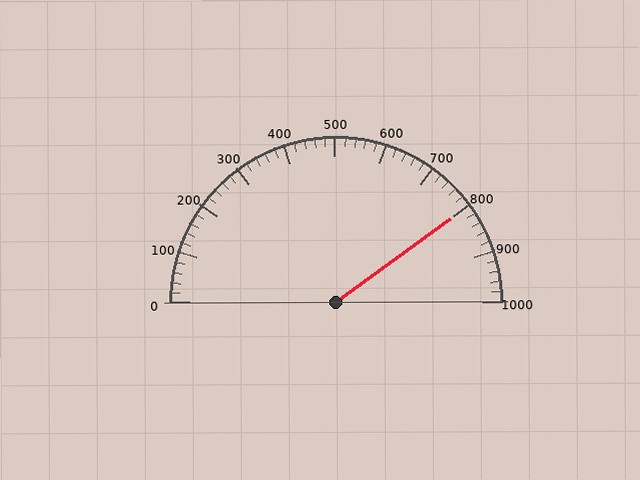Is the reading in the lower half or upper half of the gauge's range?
The reading is in the upper half of the range (0 to 1000).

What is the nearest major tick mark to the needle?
The nearest major tick mark is 800.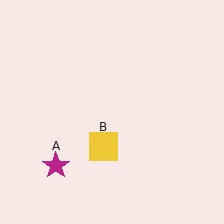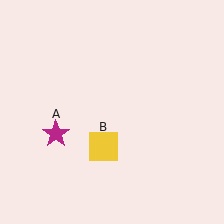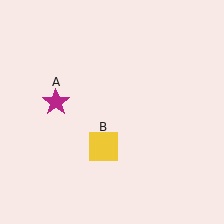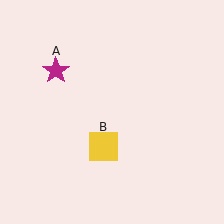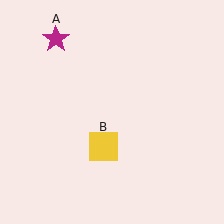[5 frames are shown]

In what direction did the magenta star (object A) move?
The magenta star (object A) moved up.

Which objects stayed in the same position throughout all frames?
Yellow square (object B) remained stationary.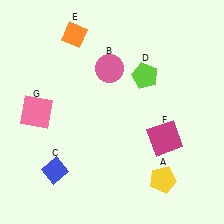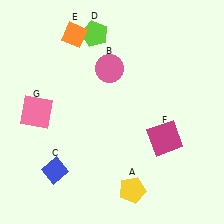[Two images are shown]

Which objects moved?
The objects that moved are: the yellow pentagon (A), the lime pentagon (D).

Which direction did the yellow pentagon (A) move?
The yellow pentagon (A) moved left.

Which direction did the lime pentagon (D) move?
The lime pentagon (D) moved left.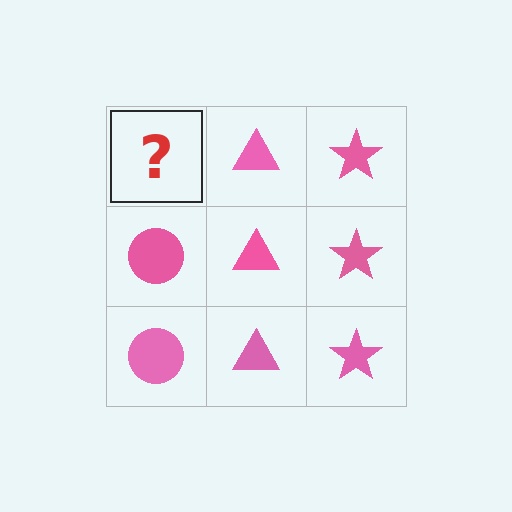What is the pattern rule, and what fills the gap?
The rule is that each column has a consistent shape. The gap should be filled with a pink circle.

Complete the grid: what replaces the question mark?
The question mark should be replaced with a pink circle.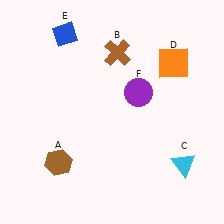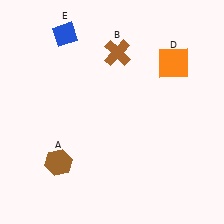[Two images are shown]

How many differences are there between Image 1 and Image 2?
There are 2 differences between the two images.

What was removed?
The purple circle (F), the cyan triangle (C) were removed in Image 2.